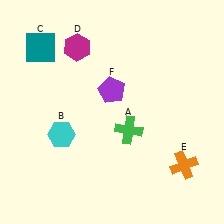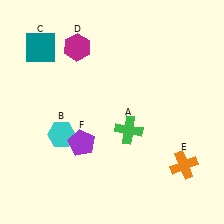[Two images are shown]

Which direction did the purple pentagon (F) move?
The purple pentagon (F) moved down.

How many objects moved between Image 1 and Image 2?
1 object moved between the two images.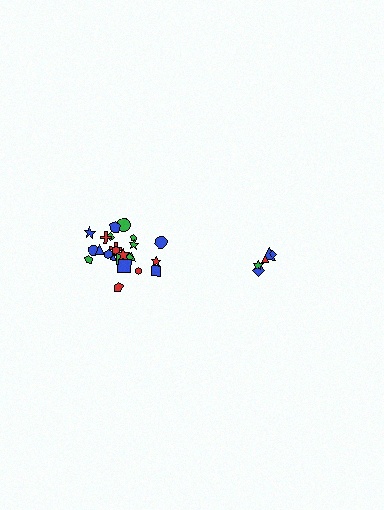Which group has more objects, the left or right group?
The left group.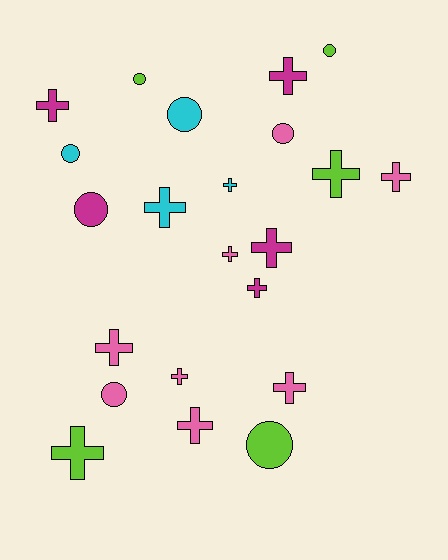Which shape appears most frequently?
Cross, with 14 objects.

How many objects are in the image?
There are 22 objects.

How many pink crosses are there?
There are 6 pink crosses.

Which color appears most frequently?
Pink, with 8 objects.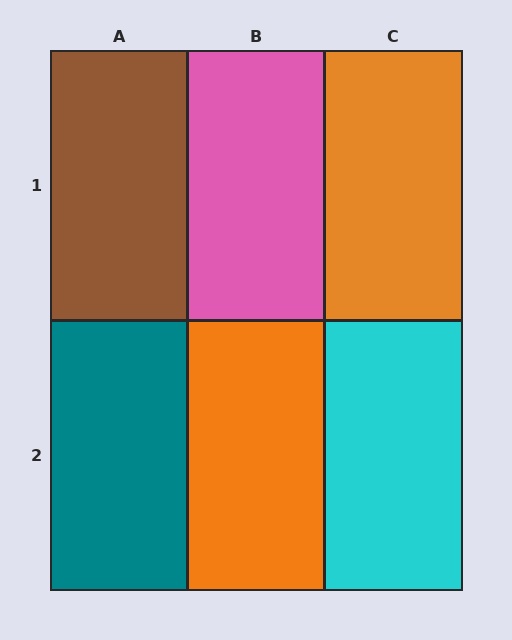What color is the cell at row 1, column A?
Brown.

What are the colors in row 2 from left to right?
Teal, orange, cyan.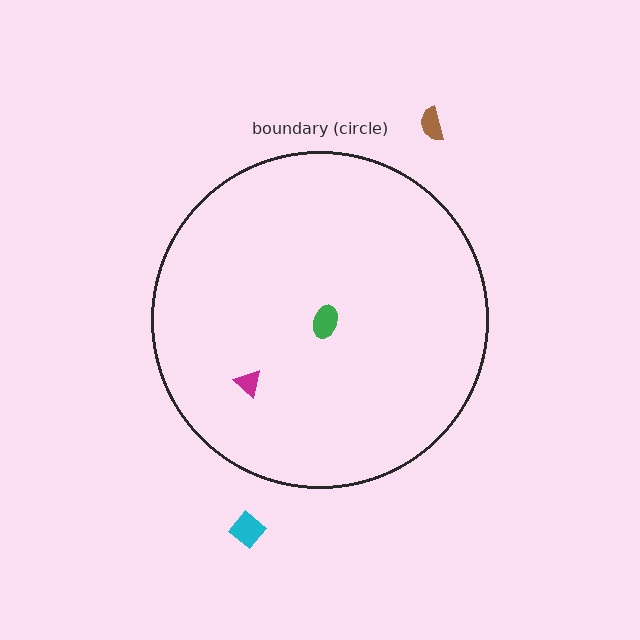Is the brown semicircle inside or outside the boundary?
Outside.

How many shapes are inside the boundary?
2 inside, 2 outside.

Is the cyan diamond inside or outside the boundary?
Outside.